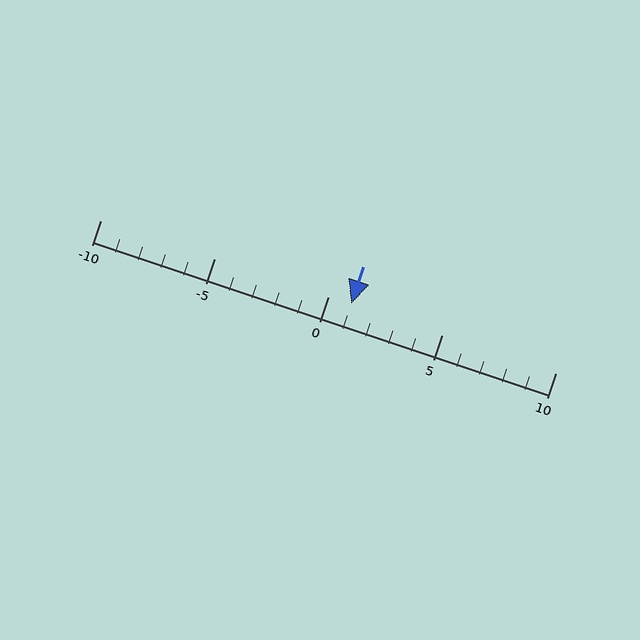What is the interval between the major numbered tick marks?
The major tick marks are spaced 5 units apart.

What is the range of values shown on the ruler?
The ruler shows values from -10 to 10.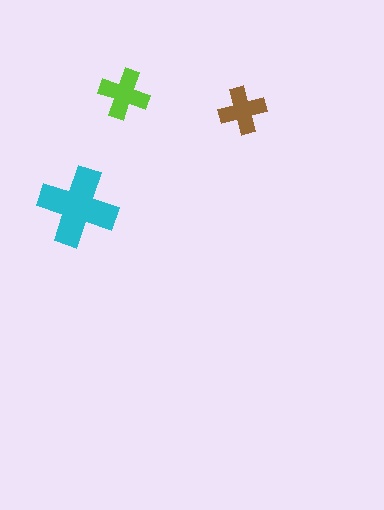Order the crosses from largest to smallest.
the cyan one, the lime one, the brown one.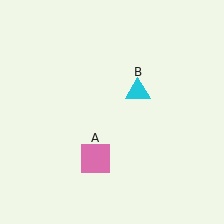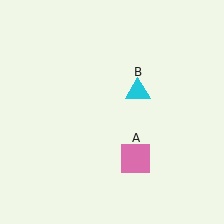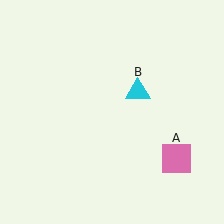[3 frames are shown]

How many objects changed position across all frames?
1 object changed position: pink square (object A).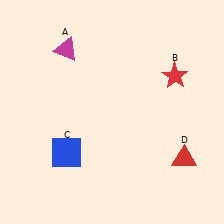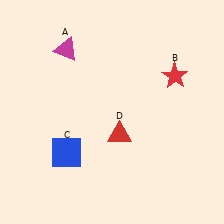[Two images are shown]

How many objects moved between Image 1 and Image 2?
1 object moved between the two images.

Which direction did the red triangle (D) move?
The red triangle (D) moved left.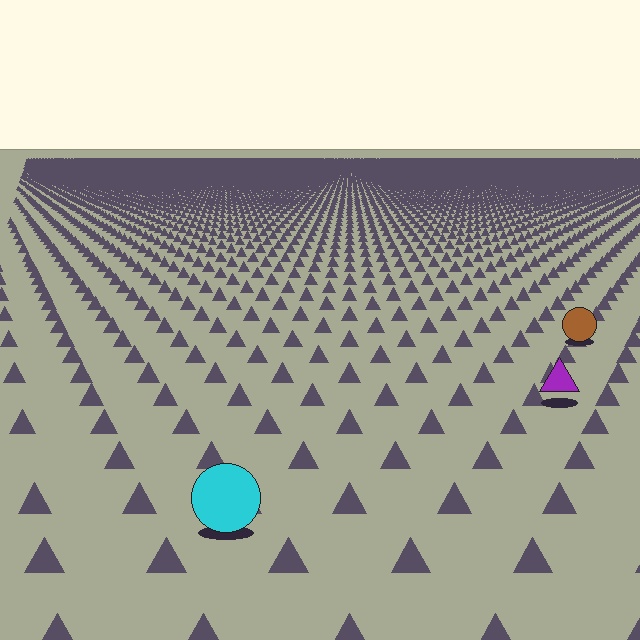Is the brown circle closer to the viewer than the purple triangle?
No. The purple triangle is closer — you can tell from the texture gradient: the ground texture is coarser near it.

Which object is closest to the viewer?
The cyan circle is closest. The texture marks near it are larger and more spread out.